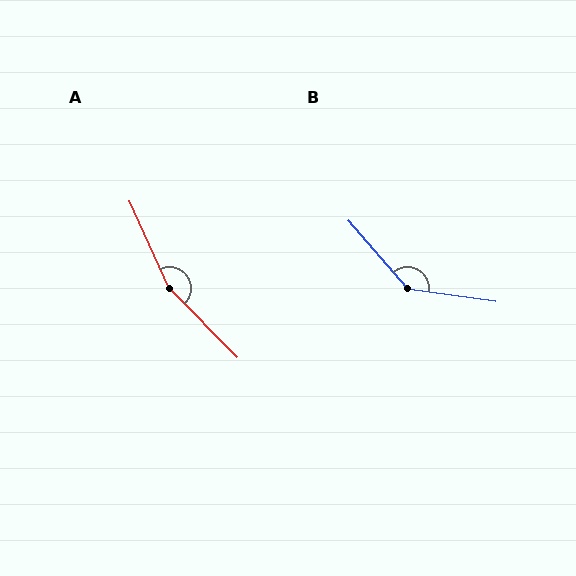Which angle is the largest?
A, at approximately 160 degrees.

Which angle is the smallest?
B, at approximately 139 degrees.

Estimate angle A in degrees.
Approximately 160 degrees.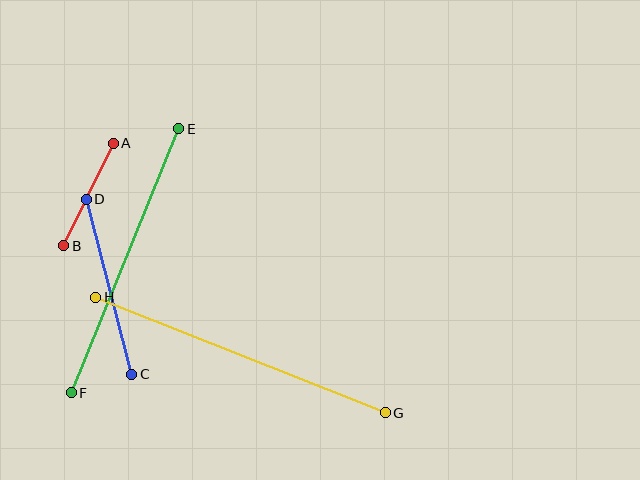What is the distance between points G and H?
The distance is approximately 312 pixels.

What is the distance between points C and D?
The distance is approximately 181 pixels.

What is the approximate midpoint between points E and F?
The midpoint is at approximately (125, 261) pixels.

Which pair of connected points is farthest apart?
Points G and H are farthest apart.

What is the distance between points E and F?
The distance is approximately 285 pixels.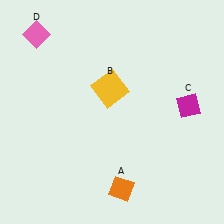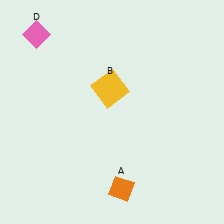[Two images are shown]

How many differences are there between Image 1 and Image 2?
There is 1 difference between the two images.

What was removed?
The magenta diamond (C) was removed in Image 2.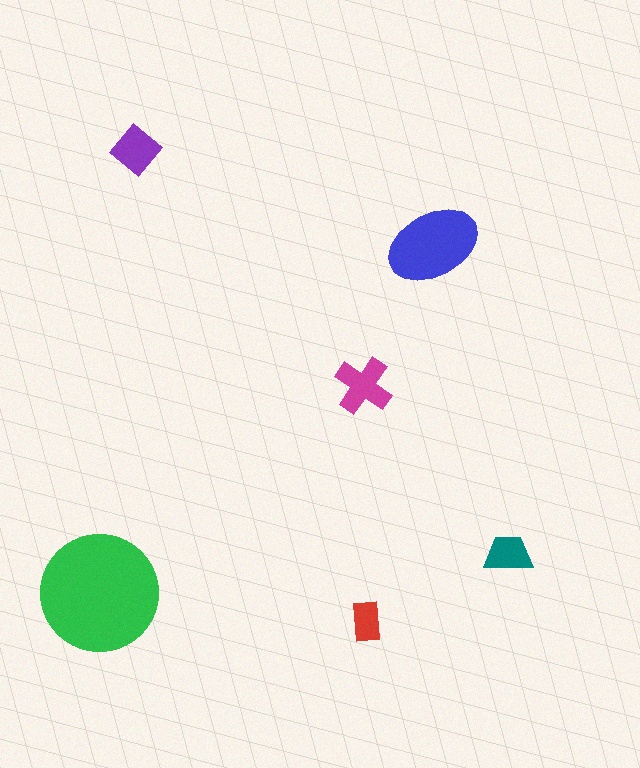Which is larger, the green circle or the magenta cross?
The green circle.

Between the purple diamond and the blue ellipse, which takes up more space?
The blue ellipse.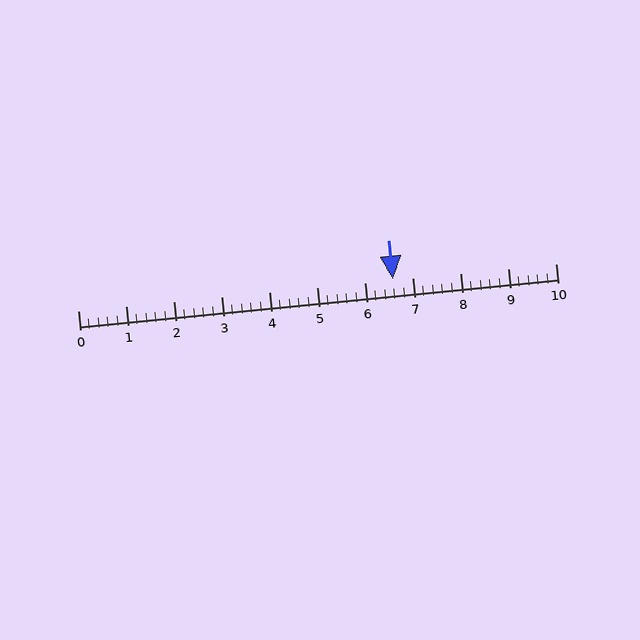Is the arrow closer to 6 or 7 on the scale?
The arrow is closer to 7.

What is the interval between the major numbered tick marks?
The major tick marks are spaced 1 units apart.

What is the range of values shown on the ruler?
The ruler shows values from 0 to 10.